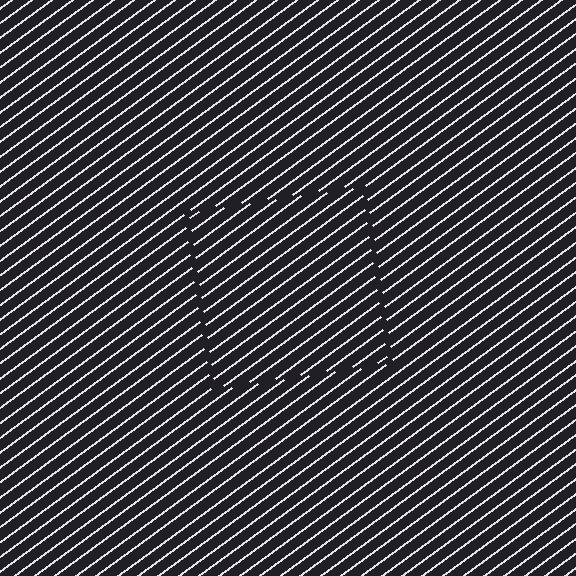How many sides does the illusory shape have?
4 sides — the line-ends trace a square.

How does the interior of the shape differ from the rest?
The interior of the shape contains the same grating, shifted by half a period — the contour is defined by the phase discontinuity where line-ends from the inner and outer gratings abut.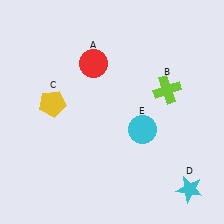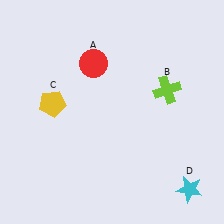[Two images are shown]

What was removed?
The cyan circle (E) was removed in Image 2.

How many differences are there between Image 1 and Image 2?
There is 1 difference between the two images.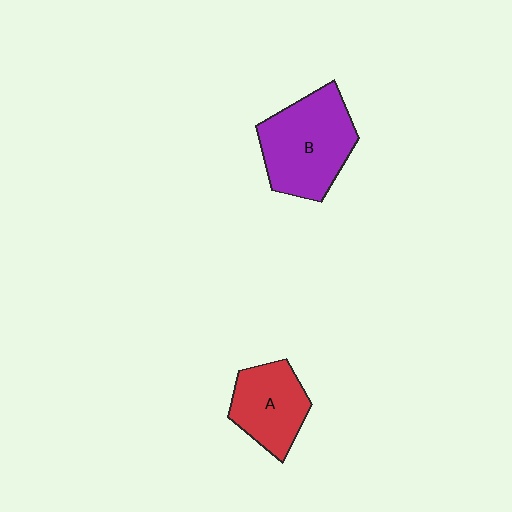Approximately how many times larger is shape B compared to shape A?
Approximately 1.5 times.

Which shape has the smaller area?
Shape A (red).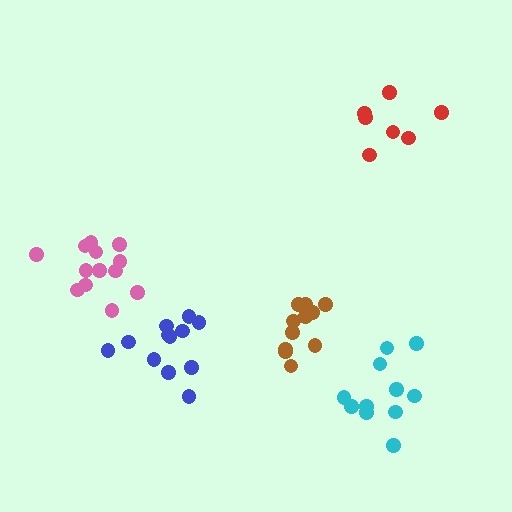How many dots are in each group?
Group 1: 7 dots, Group 2: 13 dots, Group 3: 11 dots, Group 4: 12 dots, Group 5: 11 dots (54 total).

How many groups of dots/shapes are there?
There are 5 groups.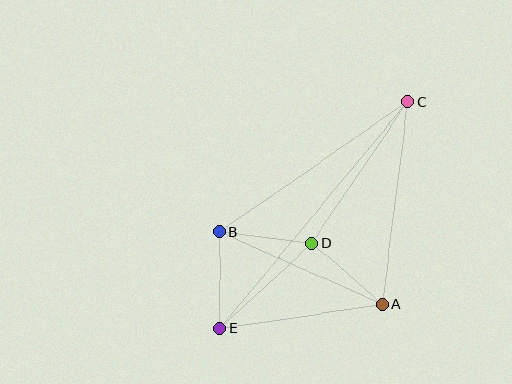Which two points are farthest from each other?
Points C and E are farthest from each other.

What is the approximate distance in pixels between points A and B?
The distance between A and B is approximately 178 pixels.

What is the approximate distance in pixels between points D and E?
The distance between D and E is approximately 125 pixels.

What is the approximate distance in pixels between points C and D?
The distance between C and D is approximately 171 pixels.